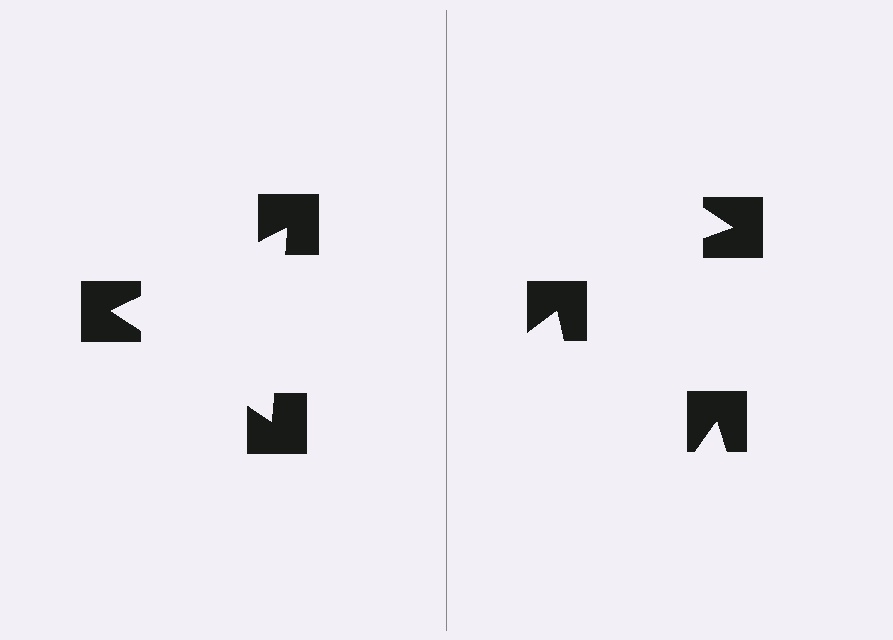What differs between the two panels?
The notched squares are positioned identically on both sides; only the wedge orientations differ. On the left they align to a triangle; on the right they are misaligned.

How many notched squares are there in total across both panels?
6 — 3 on each side.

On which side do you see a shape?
An illusory triangle appears on the left side. On the right side the wedge cuts are rotated, so no coherent shape forms.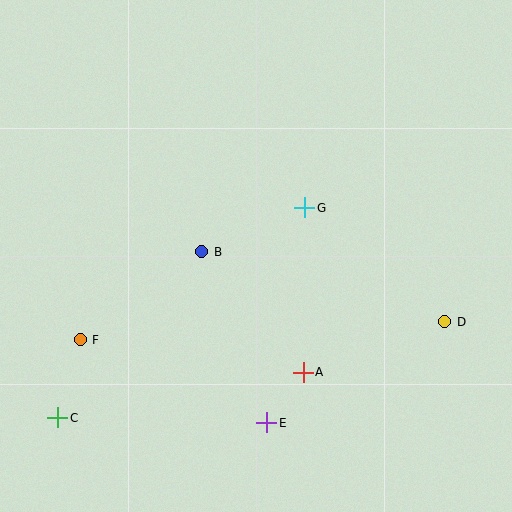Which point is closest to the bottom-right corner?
Point D is closest to the bottom-right corner.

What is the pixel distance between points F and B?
The distance between F and B is 150 pixels.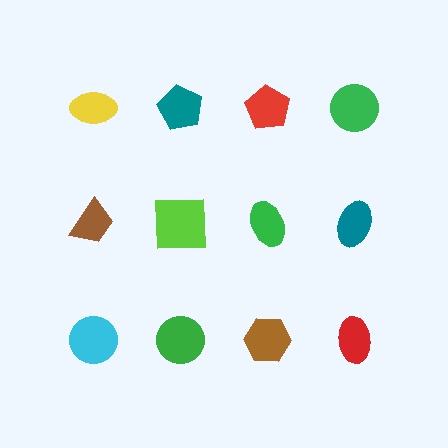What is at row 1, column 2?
A teal pentagon.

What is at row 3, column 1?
A cyan circle.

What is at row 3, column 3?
A brown hexagon.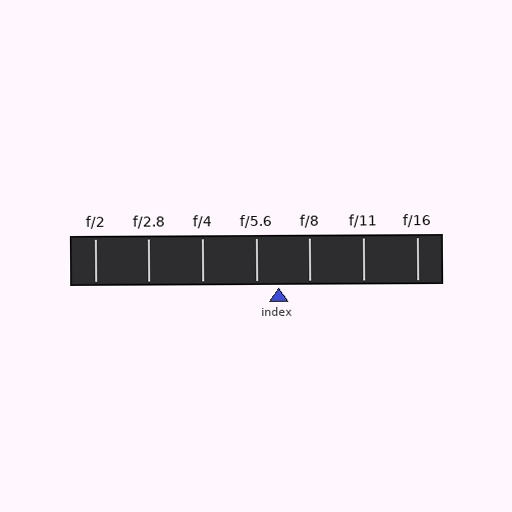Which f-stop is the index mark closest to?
The index mark is closest to f/5.6.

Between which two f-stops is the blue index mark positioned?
The index mark is between f/5.6 and f/8.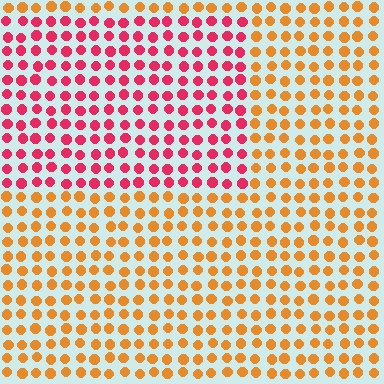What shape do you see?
I see a rectangle.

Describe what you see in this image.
The image is filled with small orange elements in a uniform arrangement. A rectangle-shaped region is visible where the elements are tinted to a slightly different hue, forming a subtle color boundary.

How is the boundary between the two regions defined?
The boundary is defined purely by a slight shift in hue (about 49 degrees). Spacing, size, and orientation are identical on both sides.